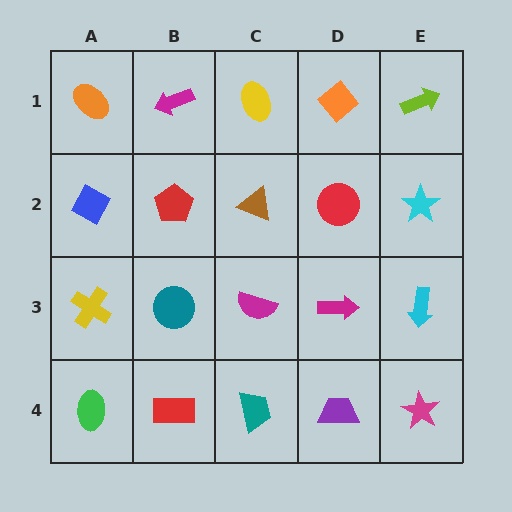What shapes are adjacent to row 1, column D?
A red circle (row 2, column D), a yellow ellipse (row 1, column C), a lime arrow (row 1, column E).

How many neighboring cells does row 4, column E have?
2.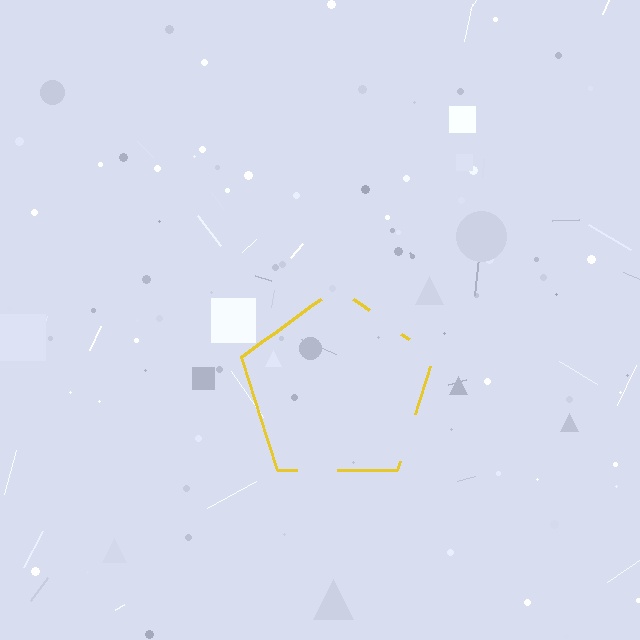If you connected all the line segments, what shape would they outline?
They would outline a pentagon.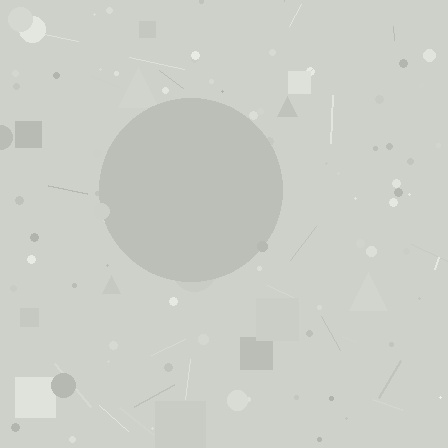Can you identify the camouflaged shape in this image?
The camouflaged shape is a circle.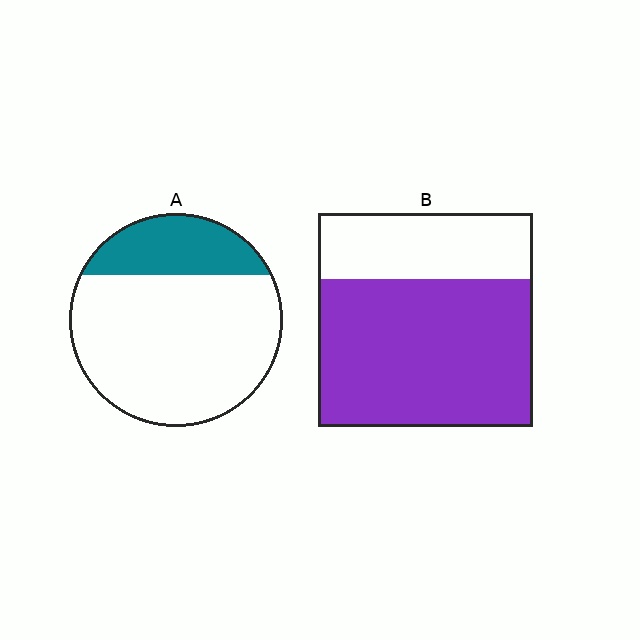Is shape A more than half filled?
No.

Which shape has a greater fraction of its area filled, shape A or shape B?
Shape B.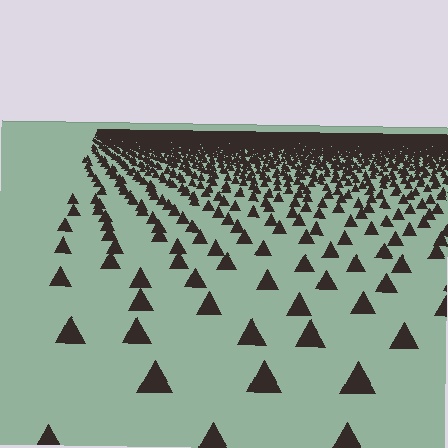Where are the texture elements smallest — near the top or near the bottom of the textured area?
Near the top.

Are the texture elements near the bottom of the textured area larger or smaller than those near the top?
Larger. Near the bottom, elements are closer to the viewer and appear at a bigger on-screen size.